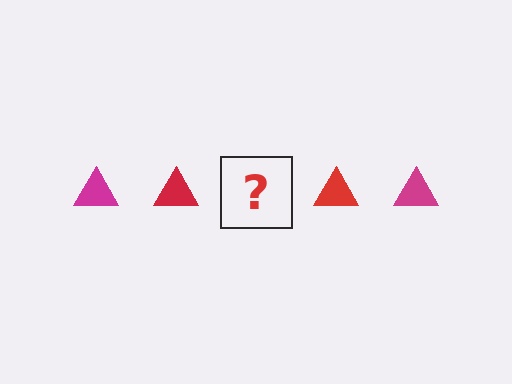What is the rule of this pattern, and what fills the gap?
The rule is that the pattern cycles through magenta, red triangles. The gap should be filled with a magenta triangle.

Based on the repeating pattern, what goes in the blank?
The blank should be a magenta triangle.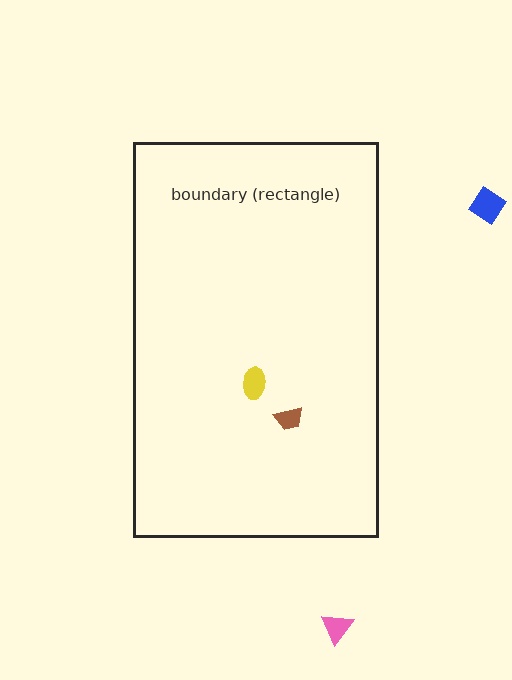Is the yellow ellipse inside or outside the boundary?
Inside.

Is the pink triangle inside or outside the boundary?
Outside.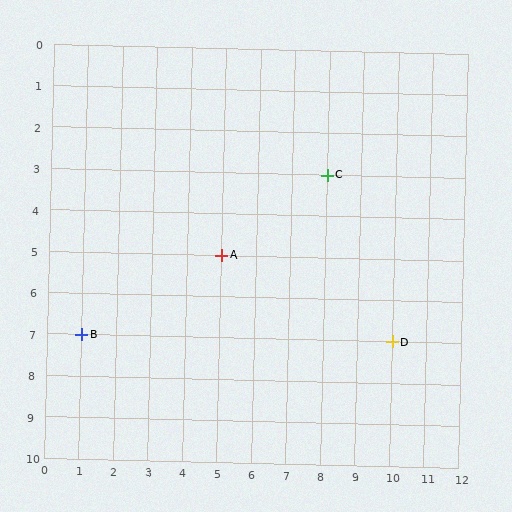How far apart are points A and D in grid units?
Points A and D are 5 columns and 2 rows apart (about 5.4 grid units diagonally).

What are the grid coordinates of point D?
Point D is at grid coordinates (10, 7).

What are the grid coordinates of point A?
Point A is at grid coordinates (5, 5).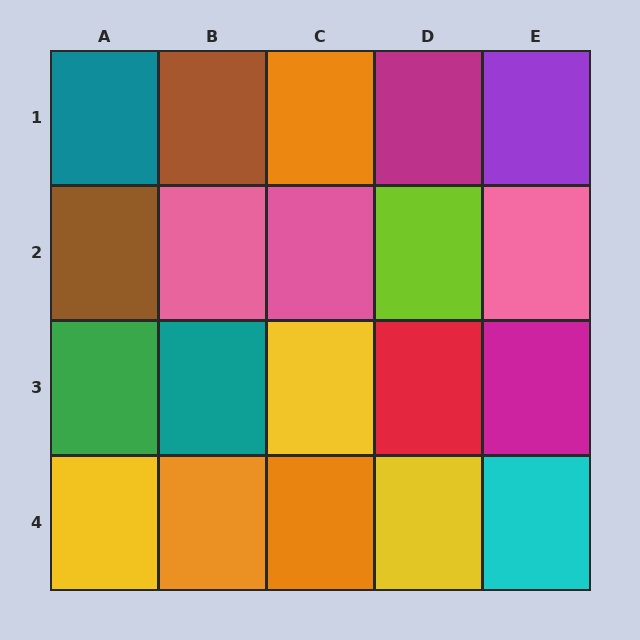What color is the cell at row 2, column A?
Brown.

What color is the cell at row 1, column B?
Brown.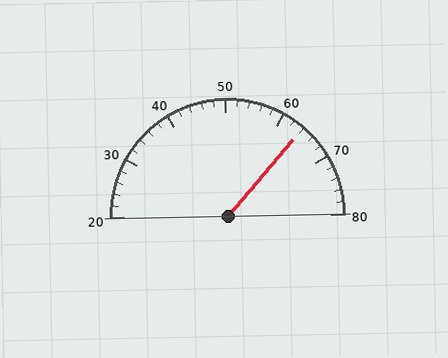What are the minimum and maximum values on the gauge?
The gauge ranges from 20 to 80.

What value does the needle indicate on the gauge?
The needle indicates approximately 64.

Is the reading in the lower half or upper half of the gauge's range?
The reading is in the upper half of the range (20 to 80).